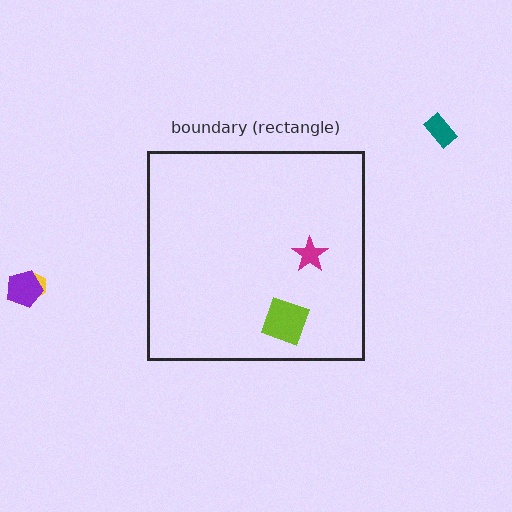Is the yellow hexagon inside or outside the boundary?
Outside.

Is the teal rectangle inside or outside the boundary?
Outside.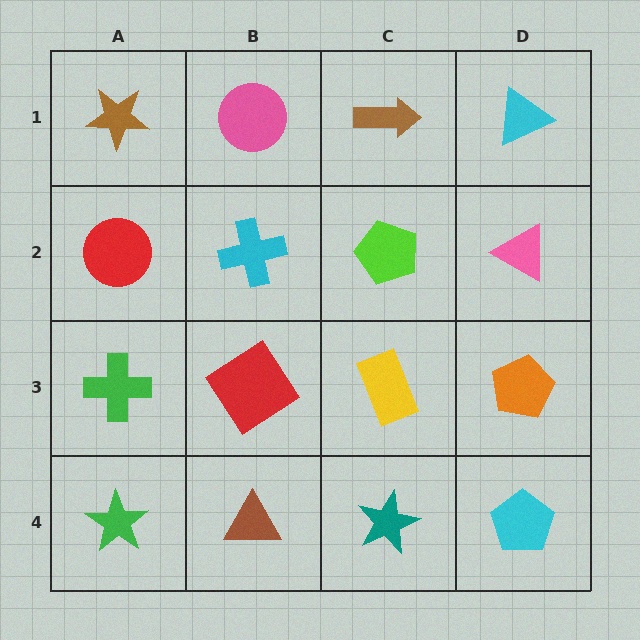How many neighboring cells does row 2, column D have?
3.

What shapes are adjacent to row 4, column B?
A red diamond (row 3, column B), a green star (row 4, column A), a teal star (row 4, column C).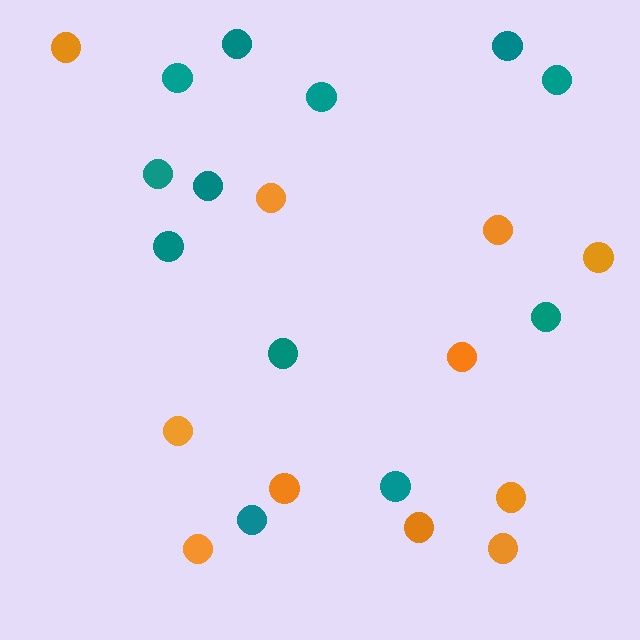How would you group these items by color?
There are 2 groups: one group of teal circles (12) and one group of orange circles (11).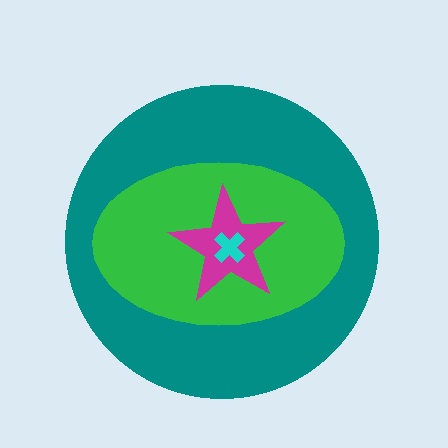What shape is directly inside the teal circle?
The green ellipse.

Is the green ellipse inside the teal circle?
Yes.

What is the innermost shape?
The cyan cross.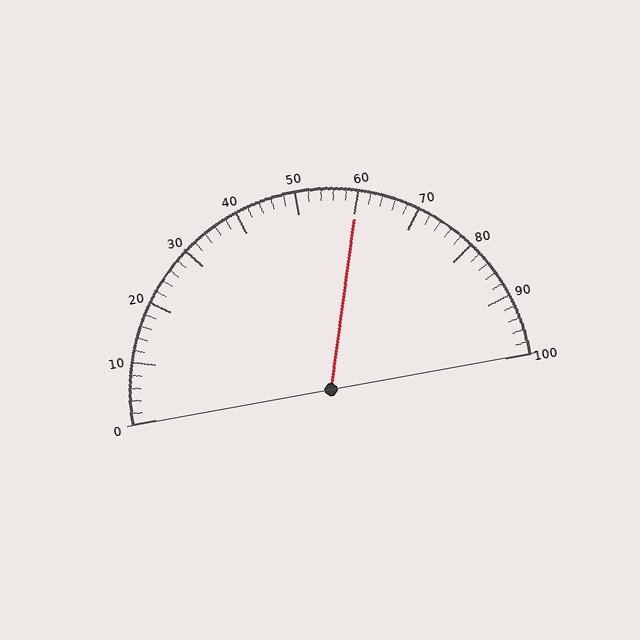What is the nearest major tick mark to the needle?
The nearest major tick mark is 60.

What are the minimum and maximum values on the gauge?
The gauge ranges from 0 to 100.